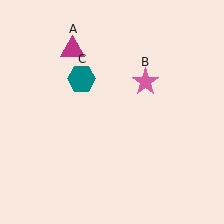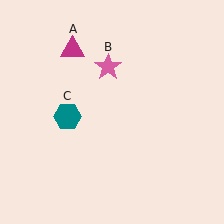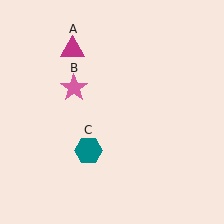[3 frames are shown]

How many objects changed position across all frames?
2 objects changed position: pink star (object B), teal hexagon (object C).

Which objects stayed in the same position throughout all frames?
Magenta triangle (object A) remained stationary.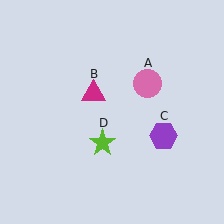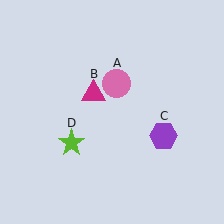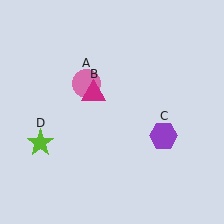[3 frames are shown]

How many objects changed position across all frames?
2 objects changed position: pink circle (object A), lime star (object D).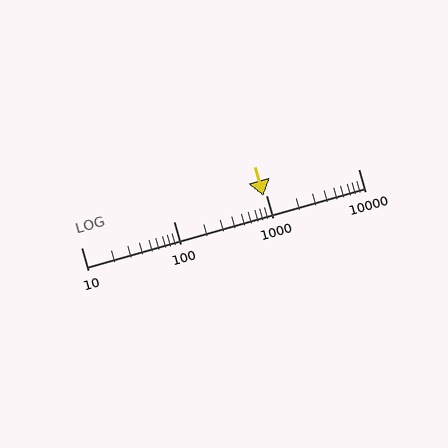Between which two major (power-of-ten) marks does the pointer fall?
The pointer is between 100 and 1000.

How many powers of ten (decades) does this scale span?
The scale spans 3 decades, from 10 to 10000.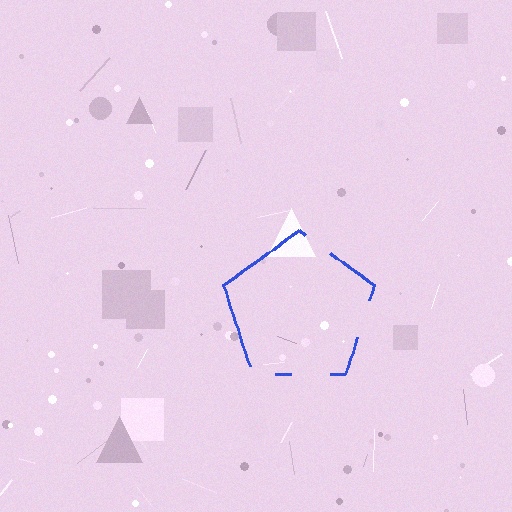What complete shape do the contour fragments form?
The contour fragments form a pentagon.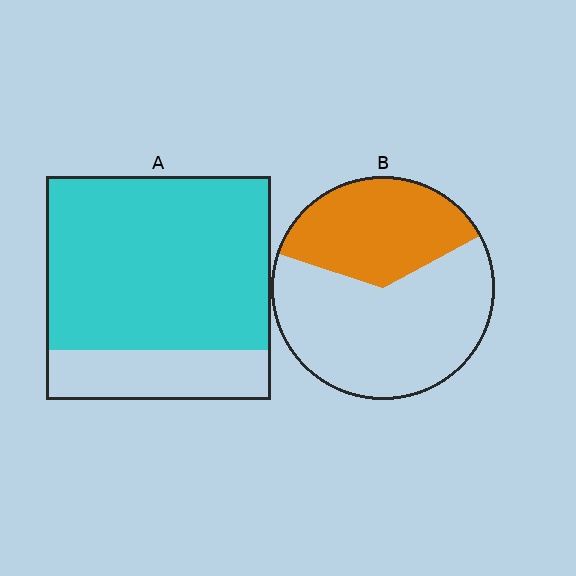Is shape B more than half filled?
No.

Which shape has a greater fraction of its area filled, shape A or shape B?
Shape A.